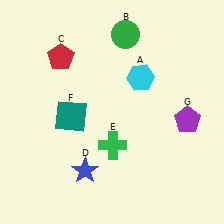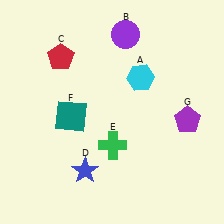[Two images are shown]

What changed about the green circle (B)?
In Image 1, B is green. In Image 2, it changed to purple.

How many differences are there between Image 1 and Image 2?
There is 1 difference between the two images.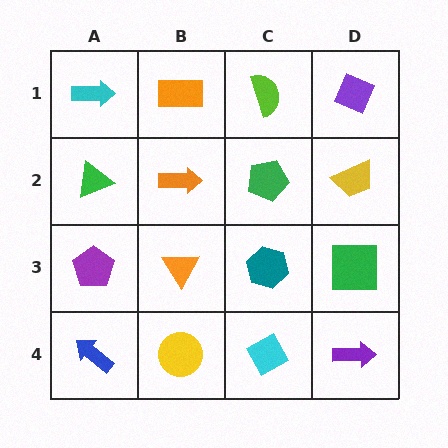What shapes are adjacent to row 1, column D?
A yellow trapezoid (row 2, column D), a lime semicircle (row 1, column C).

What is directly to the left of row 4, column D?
A cyan diamond.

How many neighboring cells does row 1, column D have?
2.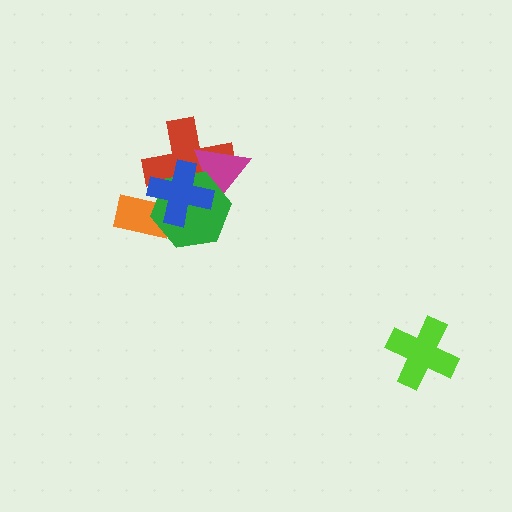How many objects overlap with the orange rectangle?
2 objects overlap with the orange rectangle.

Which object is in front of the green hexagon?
The blue cross is in front of the green hexagon.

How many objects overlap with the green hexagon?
4 objects overlap with the green hexagon.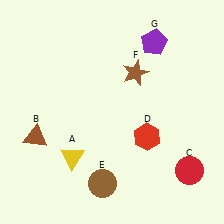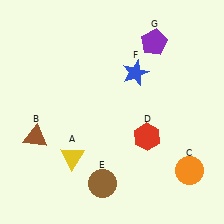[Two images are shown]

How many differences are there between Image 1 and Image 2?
There are 2 differences between the two images.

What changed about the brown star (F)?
In Image 1, F is brown. In Image 2, it changed to blue.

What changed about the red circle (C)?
In Image 1, C is red. In Image 2, it changed to orange.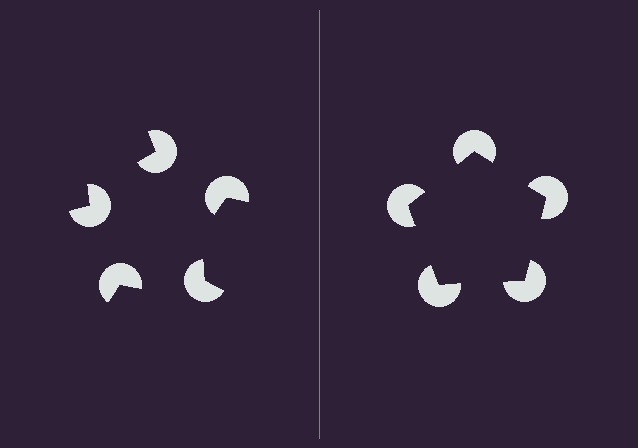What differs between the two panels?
The pac-man discs are positioned identically on both sides; only the wedge orientations differ. On the right they align to a pentagon; on the left they are misaligned.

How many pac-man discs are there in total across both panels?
10 — 5 on each side.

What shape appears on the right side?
An illusory pentagon.